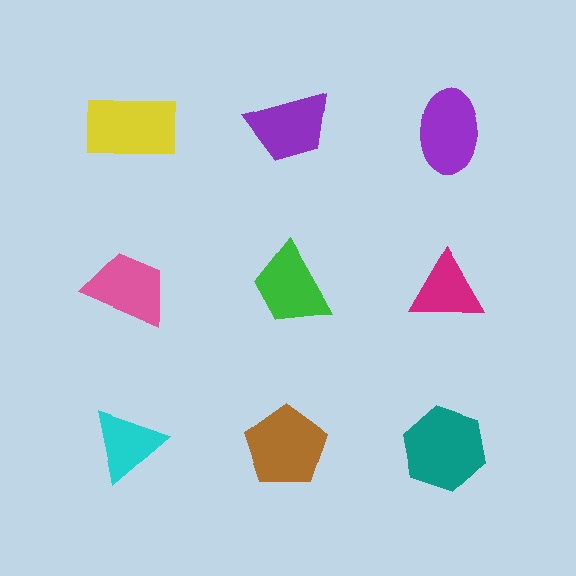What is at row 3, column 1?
A cyan triangle.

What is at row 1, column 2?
A purple trapezoid.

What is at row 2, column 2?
A green trapezoid.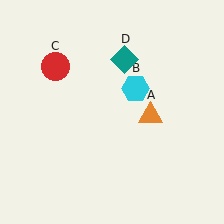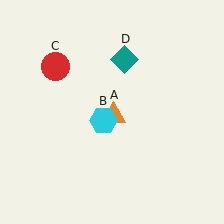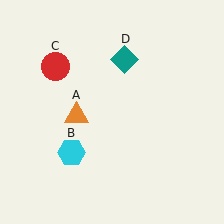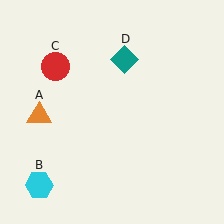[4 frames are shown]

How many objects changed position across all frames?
2 objects changed position: orange triangle (object A), cyan hexagon (object B).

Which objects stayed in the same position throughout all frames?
Red circle (object C) and teal diamond (object D) remained stationary.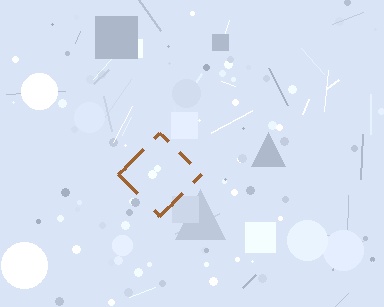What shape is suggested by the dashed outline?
The dashed outline suggests a diamond.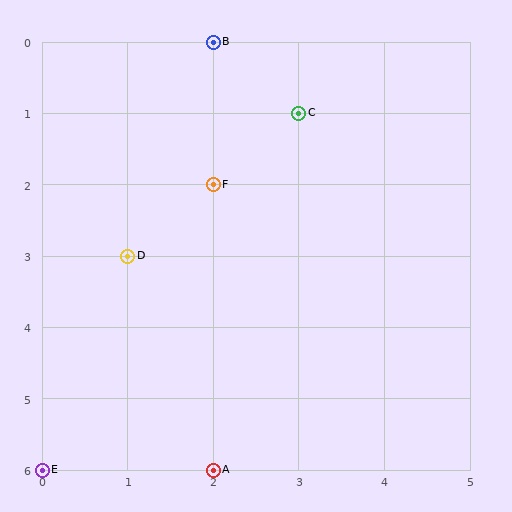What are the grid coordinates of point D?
Point D is at grid coordinates (1, 3).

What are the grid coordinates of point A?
Point A is at grid coordinates (2, 6).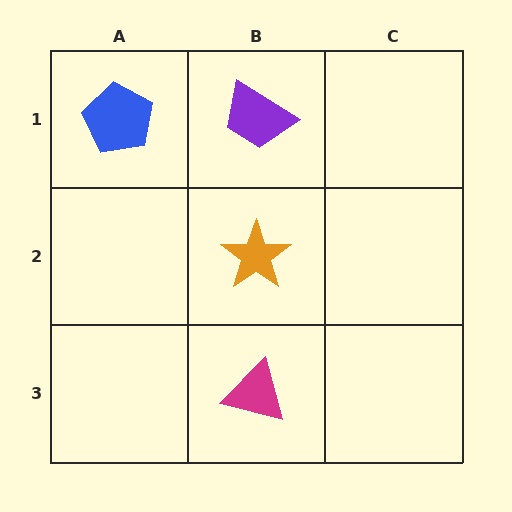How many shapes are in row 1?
2 shapes.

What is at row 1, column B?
A purple trapezoid.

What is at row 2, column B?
An orange star.